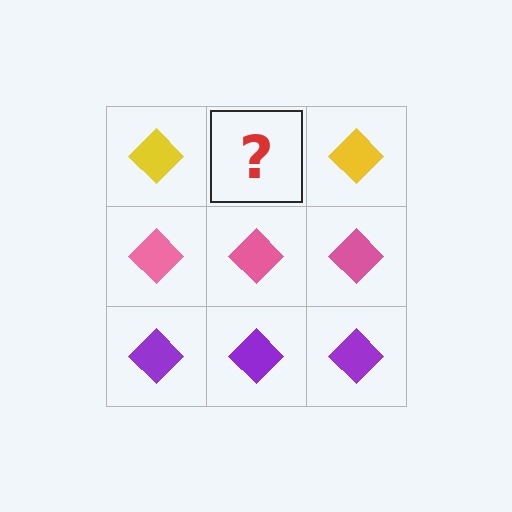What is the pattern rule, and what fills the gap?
The rule is that each row has a consistent color. The gap should be filled with a yellow diamond.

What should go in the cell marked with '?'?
The missing cell should contain a yellow diamond.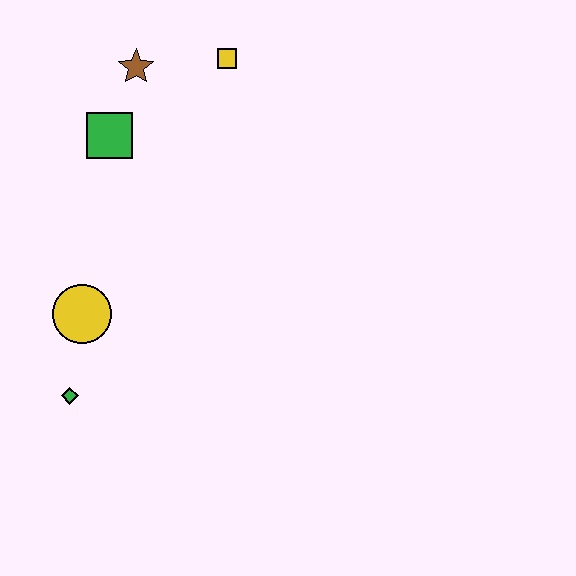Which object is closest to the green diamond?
The yellow circle is closest to the green diamond.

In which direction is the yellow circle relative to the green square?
The yellow circle is below the green square.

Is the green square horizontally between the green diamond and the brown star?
Yes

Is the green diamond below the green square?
Yes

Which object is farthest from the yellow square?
The green diamond is farthest from the yellow square.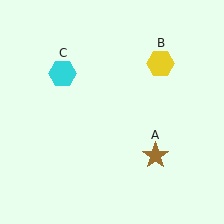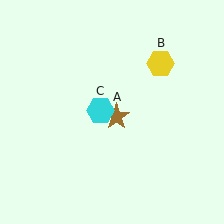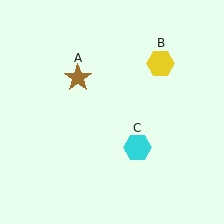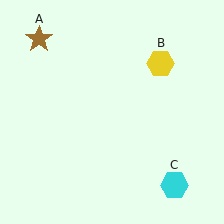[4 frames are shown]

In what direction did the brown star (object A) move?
The brown star (object A) moved up and to the left.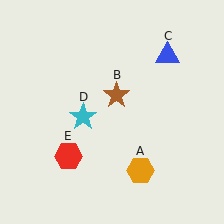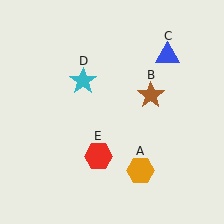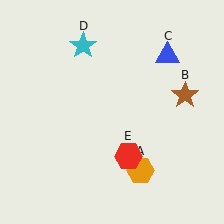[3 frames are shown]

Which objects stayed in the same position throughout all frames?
Orange hexagon (object A) and blue triangle (object C) remained stationary.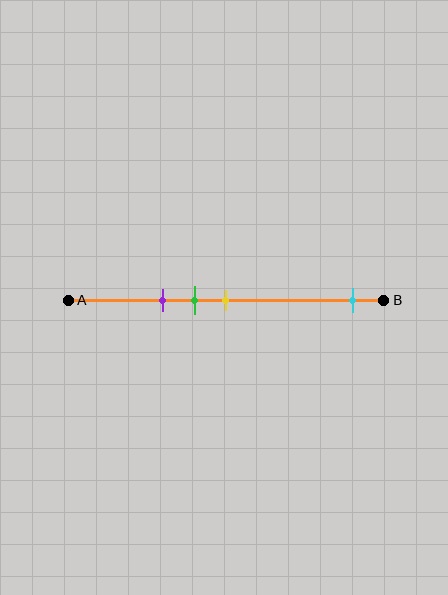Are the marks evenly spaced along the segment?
No, the marks are not evenly spaced.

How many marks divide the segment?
There are 4 marks dividing the segment.